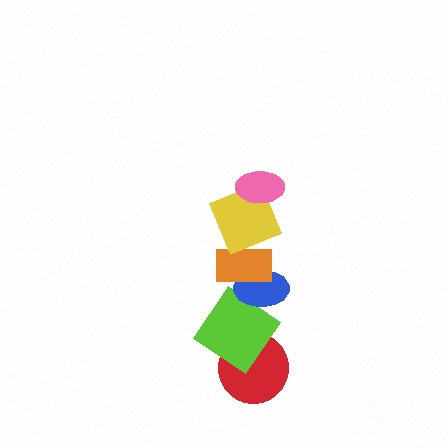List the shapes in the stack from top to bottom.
From top to bottom: the pink ellipse, the yellow square, the orange rectangle, the blue ellipse, the lime diamond, the red circle.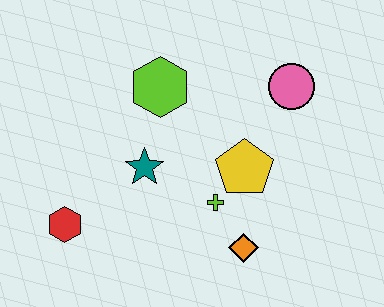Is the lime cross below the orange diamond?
No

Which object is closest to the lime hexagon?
The teal star is closest to the lime hexagon.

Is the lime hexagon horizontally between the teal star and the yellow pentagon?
Yes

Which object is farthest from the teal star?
The pink circle is farthest from the teal star.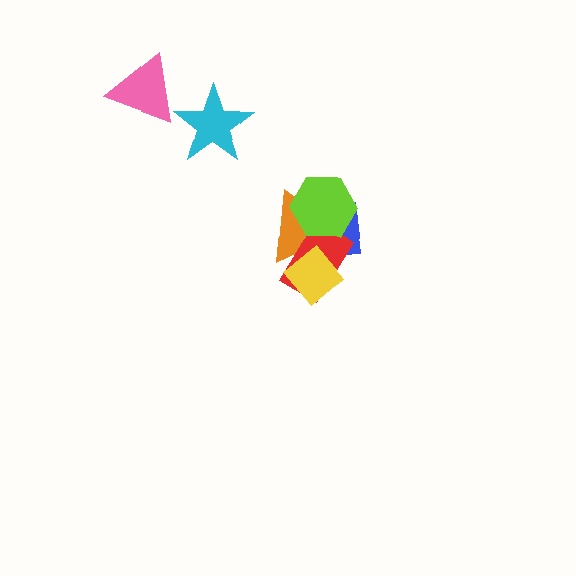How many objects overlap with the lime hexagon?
3 objects overlap with the lime hexagon.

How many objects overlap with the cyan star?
0 objects overlap with the cyan star.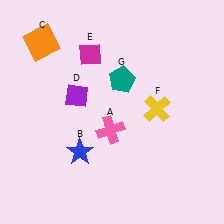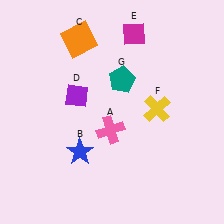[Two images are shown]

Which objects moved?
The objects that moved are: the orange square (C), the magenta diamond (E).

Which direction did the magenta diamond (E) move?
The magenta diamond (E) moved right.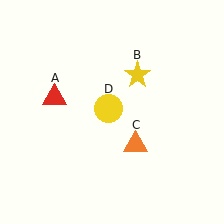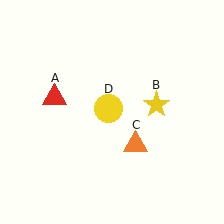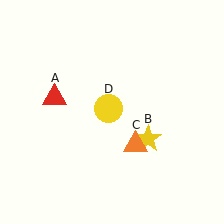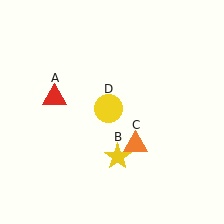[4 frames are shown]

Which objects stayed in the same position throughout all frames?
Red triangle (object A) and orange triangle (object C) and yellow circle (object D) remained stationary.